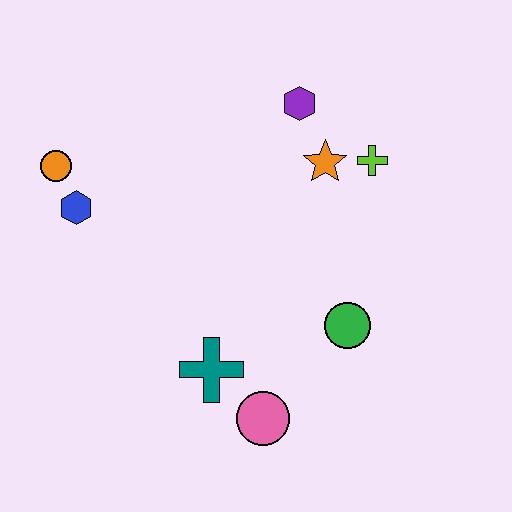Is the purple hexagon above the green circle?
Yes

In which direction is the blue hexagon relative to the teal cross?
The blue hexagon is above the teal cross.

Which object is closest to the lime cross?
The orange star is closest to the lime cross.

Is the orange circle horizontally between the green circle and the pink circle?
No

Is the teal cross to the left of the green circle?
Yes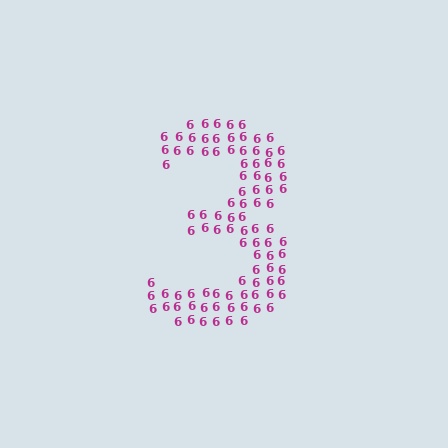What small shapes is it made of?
It is made of small digit 6's.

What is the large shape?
The large shape is the digit 3.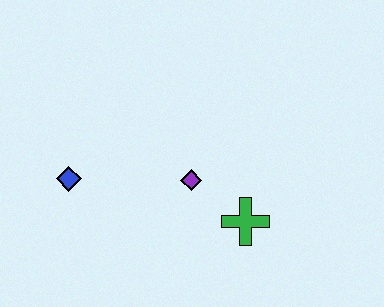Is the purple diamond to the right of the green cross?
No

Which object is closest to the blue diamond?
The purple diamond is closest to the blue diamond.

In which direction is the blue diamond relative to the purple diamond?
The blue diamond is to the left of the purple diamond.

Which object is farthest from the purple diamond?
The blue diamond is farthest from the purple diamond.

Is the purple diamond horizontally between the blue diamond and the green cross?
Yes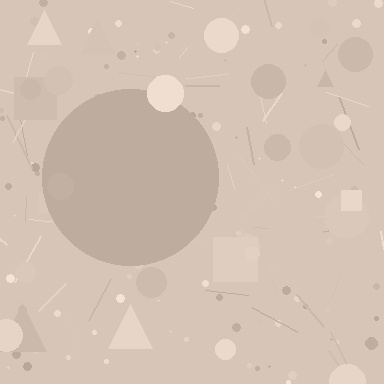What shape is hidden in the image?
A circle is hidden in the image.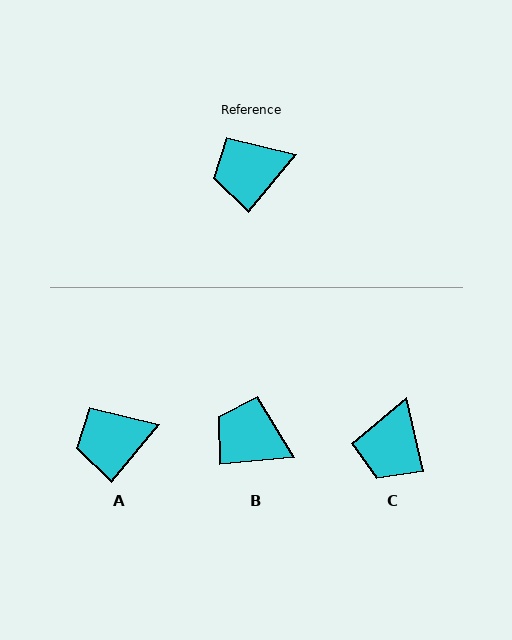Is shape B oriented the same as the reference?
No, it is off by about 45 degrees.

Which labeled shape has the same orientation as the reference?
A.